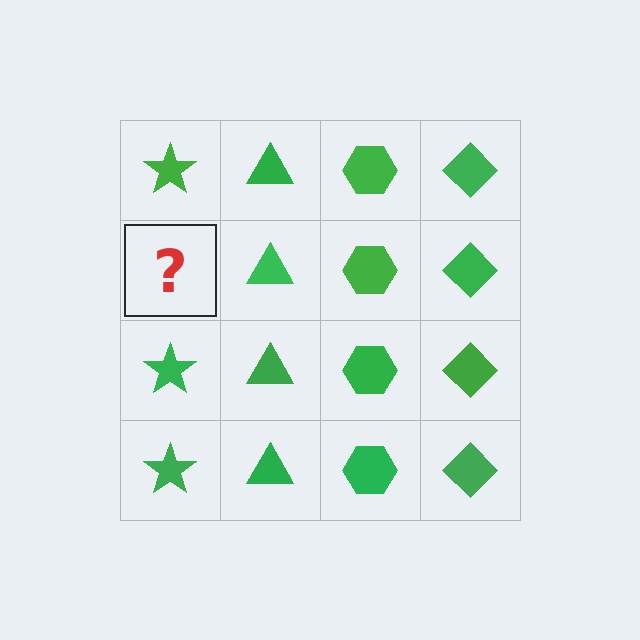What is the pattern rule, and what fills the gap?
The rule is that each column has a consistent shape. The gap should be filled with a green star.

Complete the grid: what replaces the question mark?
The question mark should be replaced with a green star.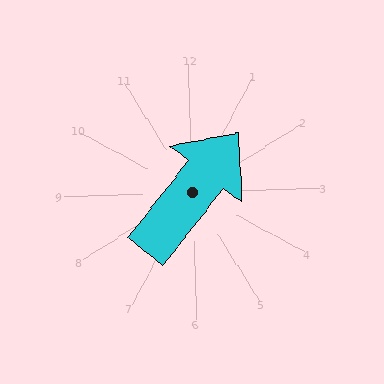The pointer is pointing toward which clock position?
Roughly 1 o'clock.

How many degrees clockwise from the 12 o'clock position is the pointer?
Approximately 40 degrees.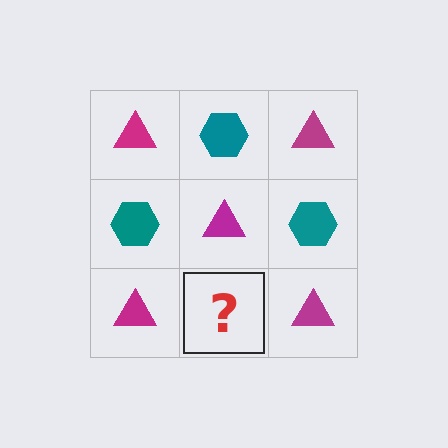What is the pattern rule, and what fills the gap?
The rule is that it alternates magenta triangle and teal hexagon in a checkerboard pattern. The gap should be filled with a teal hexagon.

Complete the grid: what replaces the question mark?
The question mark should be replaced with a teal hexagon.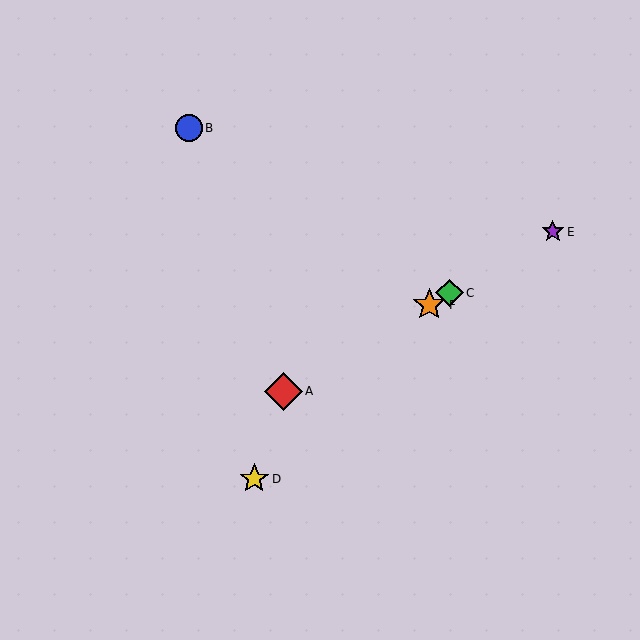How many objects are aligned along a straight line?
4 objects (A, C, E, F) are aligned along a straight line.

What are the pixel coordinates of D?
Object D is at (254, 479).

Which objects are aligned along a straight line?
Objects A, C, E, F are aligned along a straight line.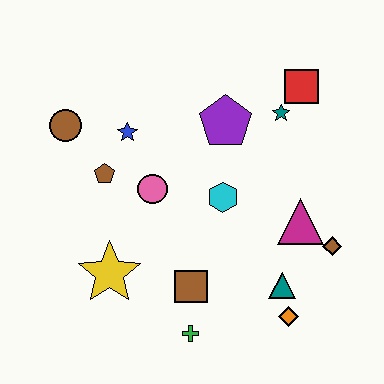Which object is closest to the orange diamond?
The teal triangle is closest to the orange diamond.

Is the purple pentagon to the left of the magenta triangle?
Yes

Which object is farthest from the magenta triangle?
The brown circle is farthest from the magenta triangle.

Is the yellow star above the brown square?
Yes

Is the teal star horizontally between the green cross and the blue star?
No